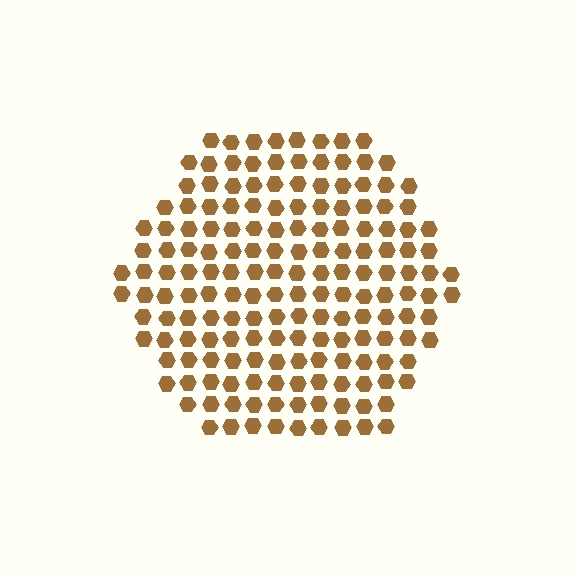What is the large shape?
The large shape is a hexagon.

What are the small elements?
The small elements are hexagons.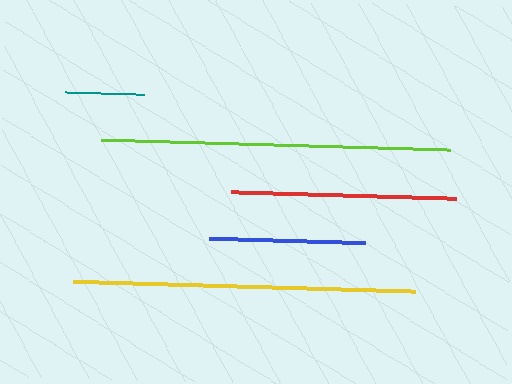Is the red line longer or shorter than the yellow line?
The yellow line is longer than the red line.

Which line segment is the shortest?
The teal line is the shortest at approximately 79 pixels.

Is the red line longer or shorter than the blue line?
The red line is longer than the blue line.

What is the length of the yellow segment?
The yellow segment is approximately 342 pixels long.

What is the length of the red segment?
The red segment is approximately 225 pixels long.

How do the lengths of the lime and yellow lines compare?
The lime and yellow lines are approximately the same length.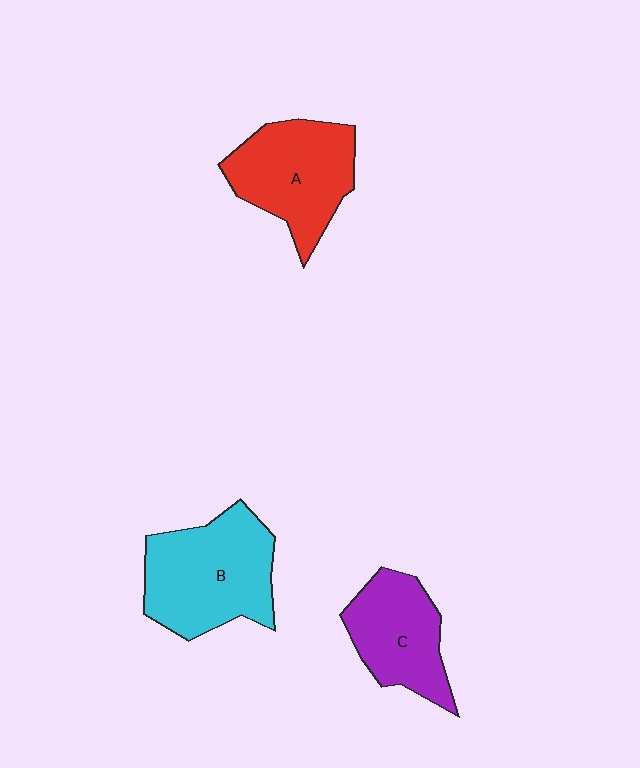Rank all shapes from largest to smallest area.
From largest to smallest: B (cyan), A (red), C (purple).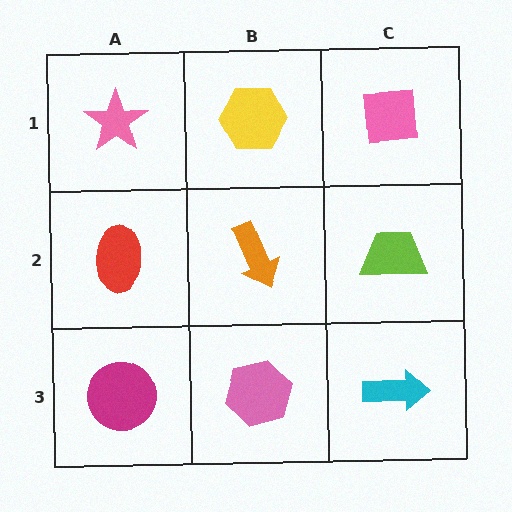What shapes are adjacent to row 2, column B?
A yellow hexagon (row 1, column B), a pink hexagon (row 3, column B), a red ellipse (row 2, column A), a lime trapezoid (row 2, column C).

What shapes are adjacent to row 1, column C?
A lime trapezoid (row 2, column C), a yellow hexagon (row 1, column B).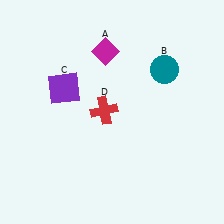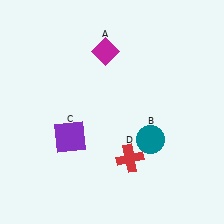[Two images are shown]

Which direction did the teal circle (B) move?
The teal circle (B) moved down.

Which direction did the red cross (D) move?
The red cross (D) moved down.